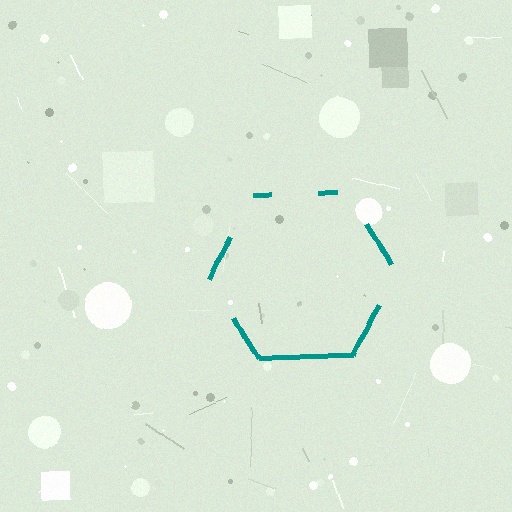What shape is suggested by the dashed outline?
The dashed outline suggests a hexagon.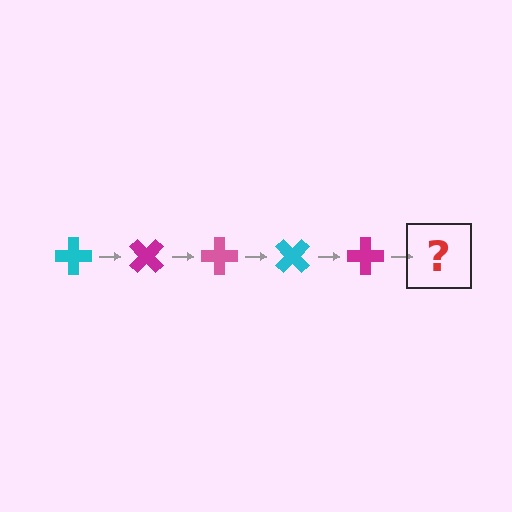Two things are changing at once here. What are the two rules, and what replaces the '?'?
The two rules are that it rotates 45 degrees each step and the color cycles through cyan, magenta, and pink. The '?' should be a pink cross, rotated 225 degrees from the start.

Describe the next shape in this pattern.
It should be a pink cross, rotated 225 degrees from the start.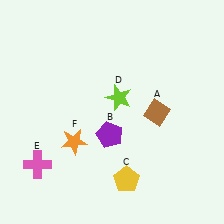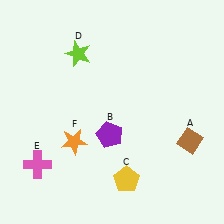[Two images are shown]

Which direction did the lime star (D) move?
The lime star (D) moved up.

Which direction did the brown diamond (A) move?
The brown diamond (A) moved right.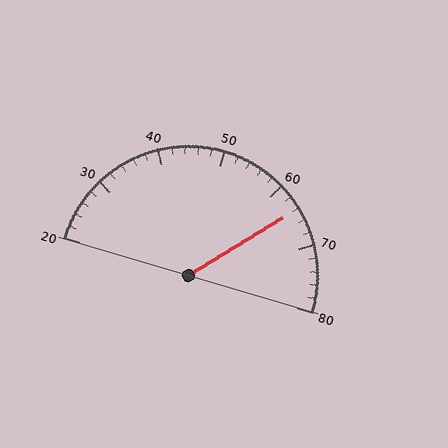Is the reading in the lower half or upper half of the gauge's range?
The reading is in the upper half of the range (20 to 80).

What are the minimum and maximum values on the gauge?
The gauge ranges from 20 to 80.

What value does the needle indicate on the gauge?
The needle indicates approximately 64.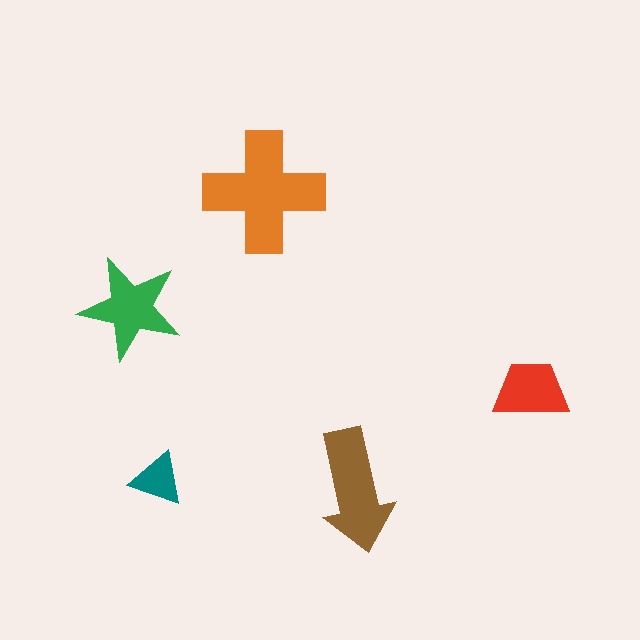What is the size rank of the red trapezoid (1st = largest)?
4th.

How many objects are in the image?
There are 5 objects in the image.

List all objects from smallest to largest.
The teal triangle, the red trapezoid, the green star, the brown arrow, the orange cross.